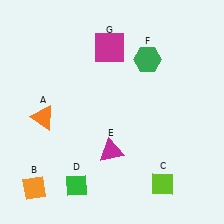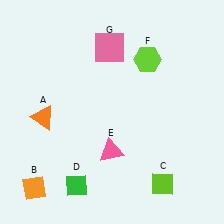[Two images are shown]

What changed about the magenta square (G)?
In Image 1, G is magenta. In Image 2, it changed to pink.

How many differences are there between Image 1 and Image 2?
There are 3 differences between the two images.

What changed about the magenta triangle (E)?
In Image 1, E is magenta. In Image 2, it changed to pink.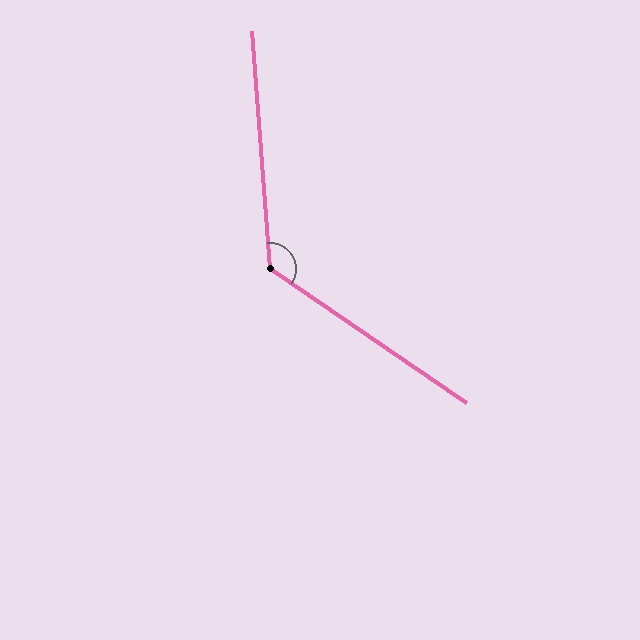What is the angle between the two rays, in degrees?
Approximately 128 degrees.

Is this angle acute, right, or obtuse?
It is obtuse.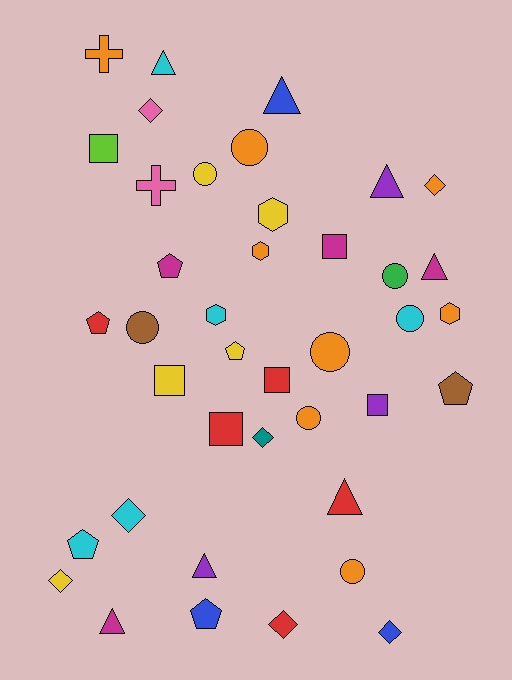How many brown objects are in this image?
There are 2 brown objects.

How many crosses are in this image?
There are 2 crosses.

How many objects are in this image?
There are 40 objects.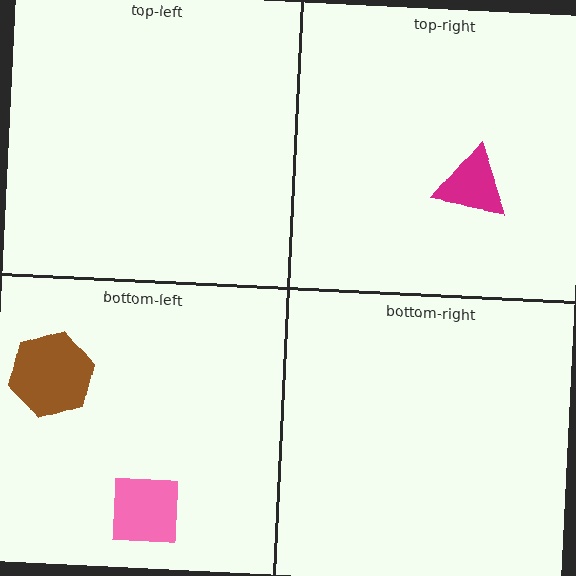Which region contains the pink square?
The bottom-left region.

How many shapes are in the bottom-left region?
2.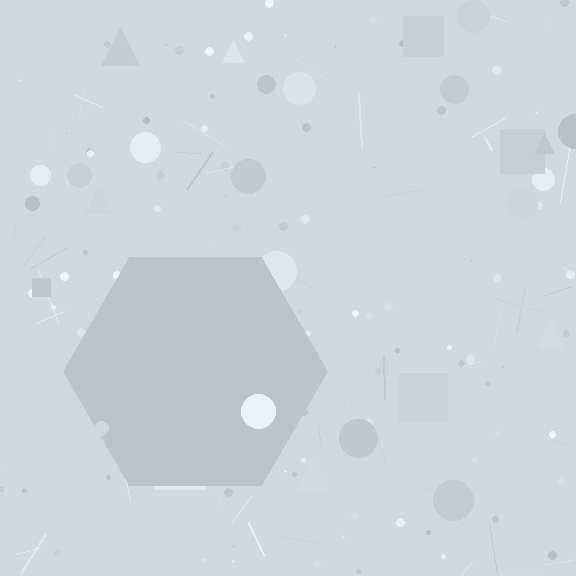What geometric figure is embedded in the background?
A hexagon is embedded in the background.